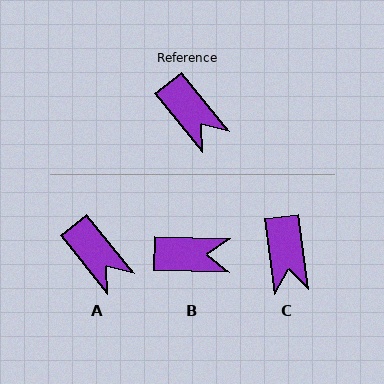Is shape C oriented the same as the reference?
No, it is off by about 32 degrees.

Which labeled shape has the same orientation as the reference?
A.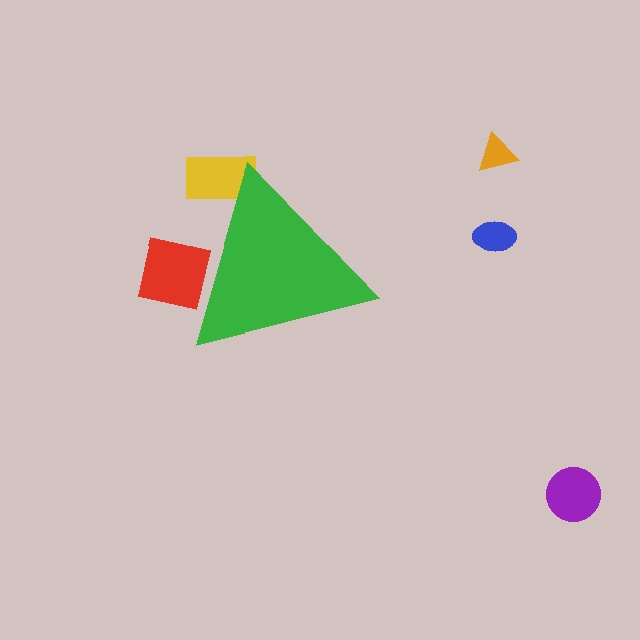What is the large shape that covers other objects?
A green triangle.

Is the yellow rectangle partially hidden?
Yes, the yellow rectangle is partially hidden behind the green triangle.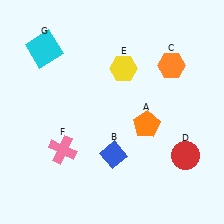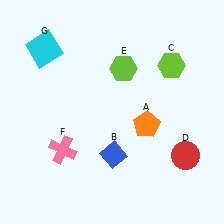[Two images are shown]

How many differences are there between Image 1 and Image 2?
There are 2 differences between the two images.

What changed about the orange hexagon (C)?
In Image 1, C is orange. In Image 2, it changed to lime.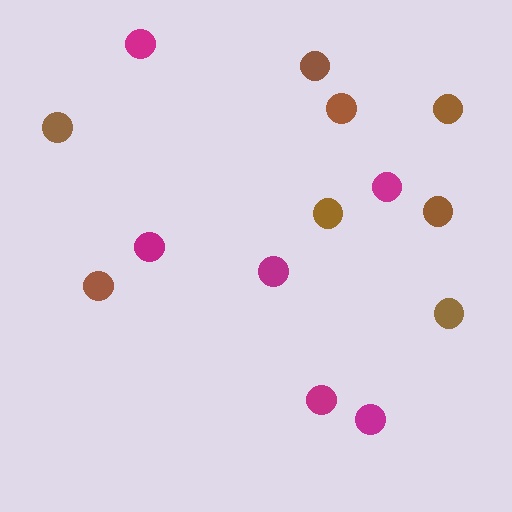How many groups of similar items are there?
There are 2 groups: one group of brown circles (8) and one group of magenta circles (6).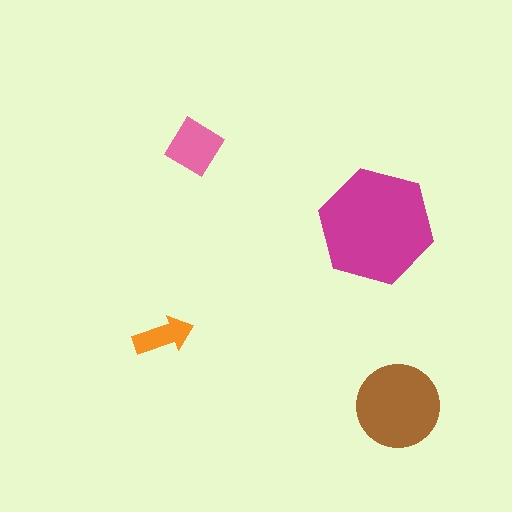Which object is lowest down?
The brown circle is bottommost.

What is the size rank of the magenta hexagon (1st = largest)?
1st.